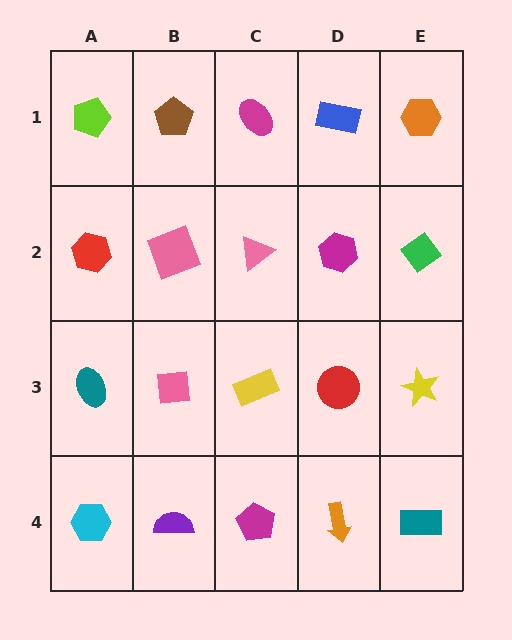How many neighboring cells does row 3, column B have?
4.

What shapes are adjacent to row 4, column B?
A pink square (row 3, column B), a cyan hexagon (row 4, column A), a magenta pentagon (row 4, column C).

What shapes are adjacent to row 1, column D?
A magenta hexagon (row 2, column D), a magenta ellipse (row 1, column C), an orange hexagon (row 1, column E).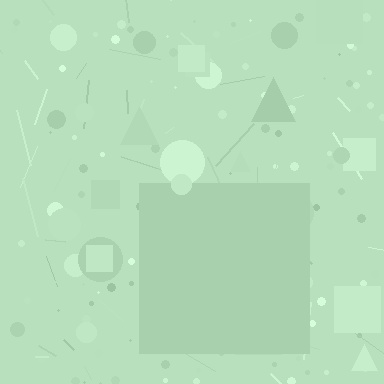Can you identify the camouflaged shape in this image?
The camouflaged shape is a square.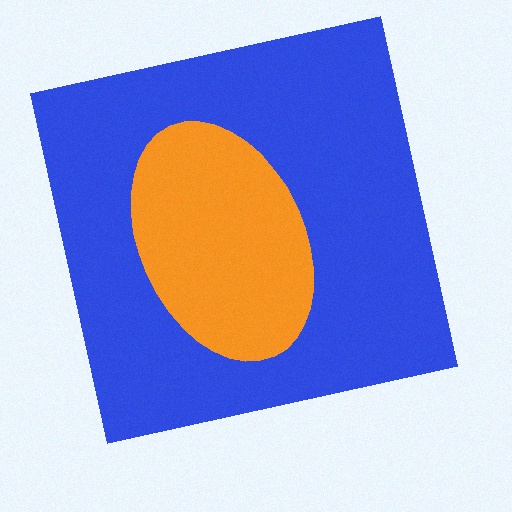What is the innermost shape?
The orange ellipse.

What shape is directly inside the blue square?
The orange ellipse.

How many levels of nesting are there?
2.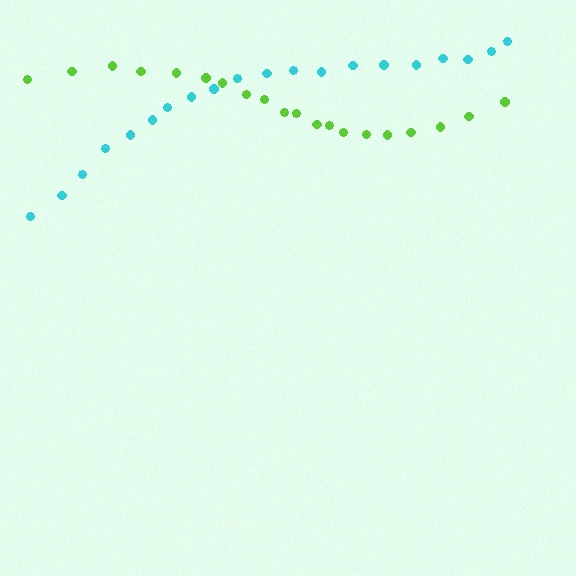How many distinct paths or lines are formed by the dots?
There are 2 distinct paths.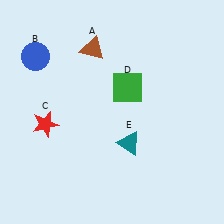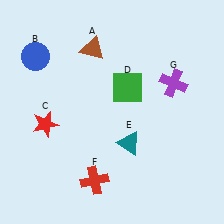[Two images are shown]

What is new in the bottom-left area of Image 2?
A red cross (F) was added in the bottom-left area of Image 2.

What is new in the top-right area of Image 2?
A purple cross (G) was added in the top-right area of Image 2.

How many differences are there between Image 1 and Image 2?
There are 2 differences between the two images.